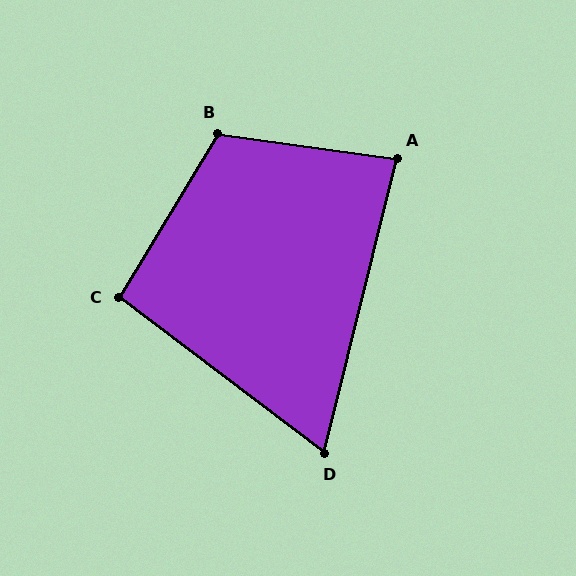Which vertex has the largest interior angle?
B, at approximately 113 degrees.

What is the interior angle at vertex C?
Approximately 96 degrees (obtuse).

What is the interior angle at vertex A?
Approximately 84 degrees (acute).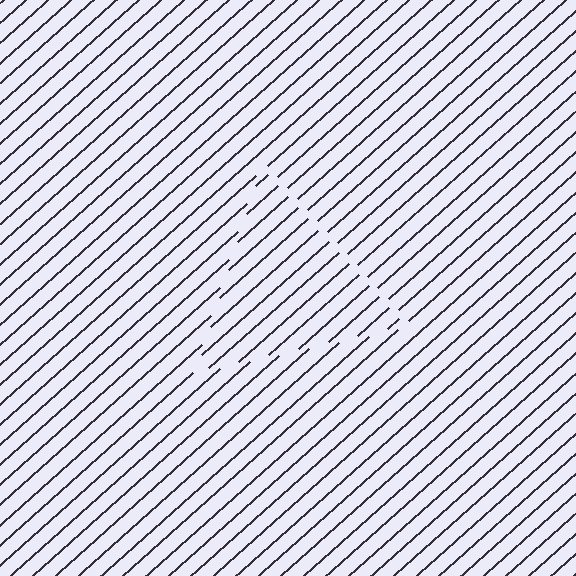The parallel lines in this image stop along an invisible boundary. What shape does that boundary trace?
An illusory triangle. The interior of the shape contains the same grating, shifted by half a period — the contour is defined by the phase discontinuity where line-ends from the inner and outer gratings abut.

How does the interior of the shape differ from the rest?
The interior of the shape contains the same grating, shifted by half a period — the contour is defined by the phase discontinuity where line-ends from the inner and outer gratings abut.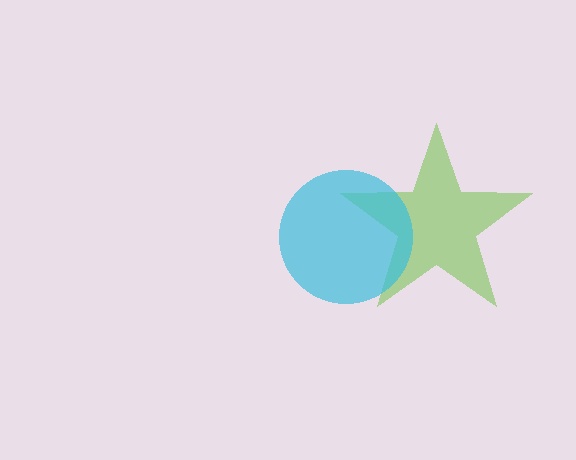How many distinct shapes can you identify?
There are 2 distinct shapes: a lime star, a cyan circle.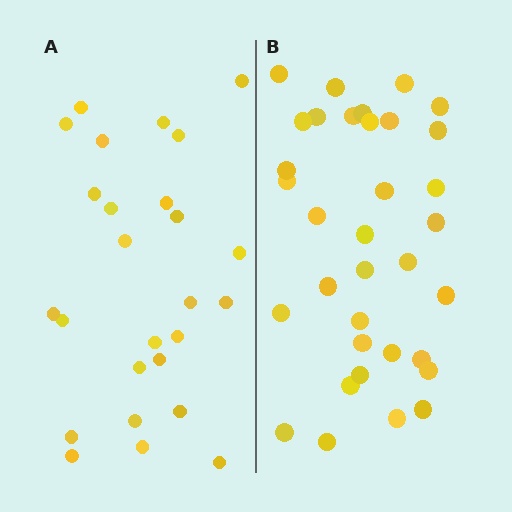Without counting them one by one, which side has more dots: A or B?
Region B (the right region) has more dots.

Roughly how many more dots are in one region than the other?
Region B has roughly 8 or so more dots than region A.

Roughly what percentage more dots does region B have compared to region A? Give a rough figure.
About 30% more.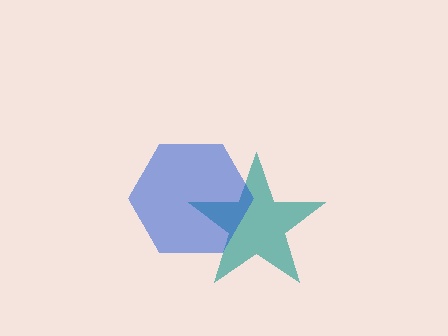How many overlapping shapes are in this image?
There are 2 overlapping shapes in the image.